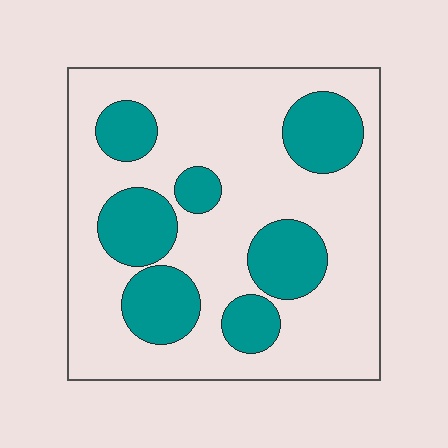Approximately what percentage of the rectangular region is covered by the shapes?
Approximately 30%.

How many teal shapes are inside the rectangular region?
7.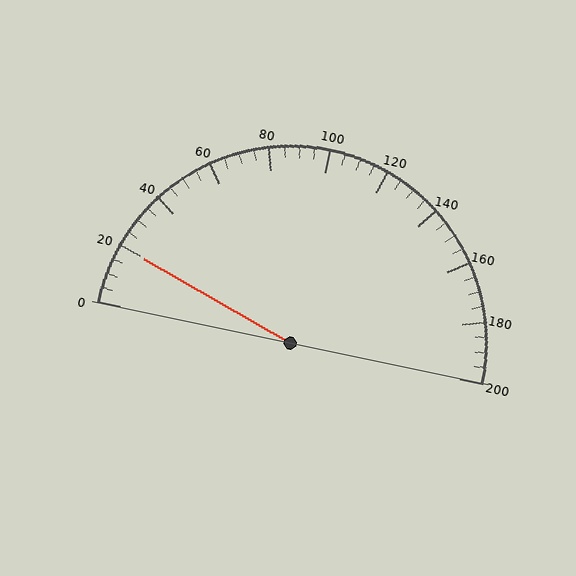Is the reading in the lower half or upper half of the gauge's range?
The reading is in the lower half of the range (0 to 200).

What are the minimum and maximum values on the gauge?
The gauge ranges from 0 to 200.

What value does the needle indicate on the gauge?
The needle indicates approximately 20.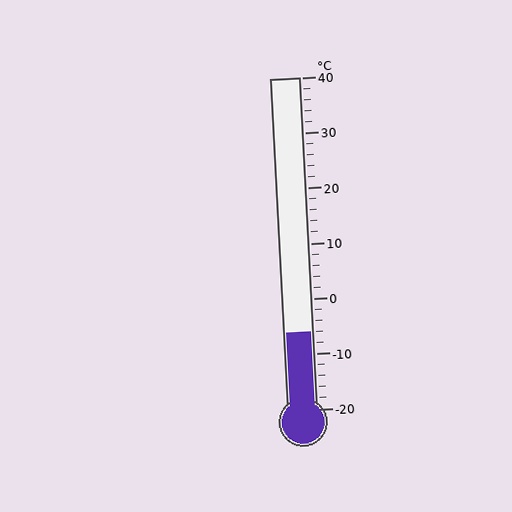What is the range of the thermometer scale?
The thermometer scale ranges from -20°C to 40°C.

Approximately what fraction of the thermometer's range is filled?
The thermometer is filled to approximately 25% of its range.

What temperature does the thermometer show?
The thermometer shows approximately -6°C.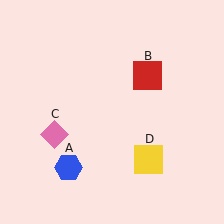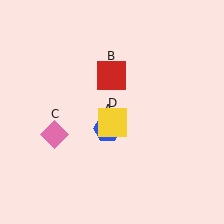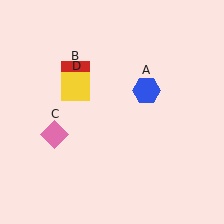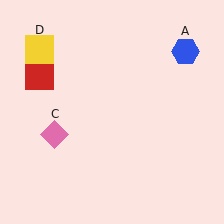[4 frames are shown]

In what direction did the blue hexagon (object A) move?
The blue hexagon (object A) moved up and to the right.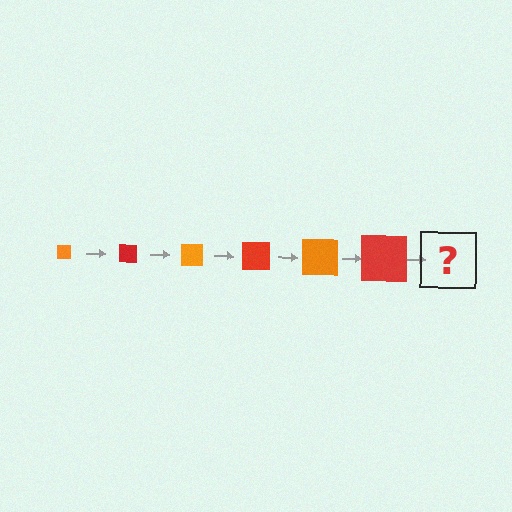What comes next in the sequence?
The next element should be an orange square, larger than the previous one.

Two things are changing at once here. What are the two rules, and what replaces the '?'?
The two rules are that the square grows larger each step and the color cycles through orange and red. The '?' should be an orange square, larger than the previous one.